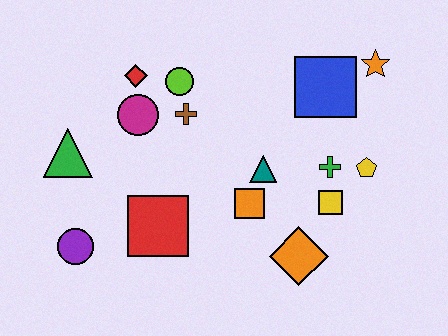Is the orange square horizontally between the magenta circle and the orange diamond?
Yes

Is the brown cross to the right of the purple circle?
Yes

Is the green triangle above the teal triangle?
Yes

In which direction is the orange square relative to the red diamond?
The orange square is below the red diamond.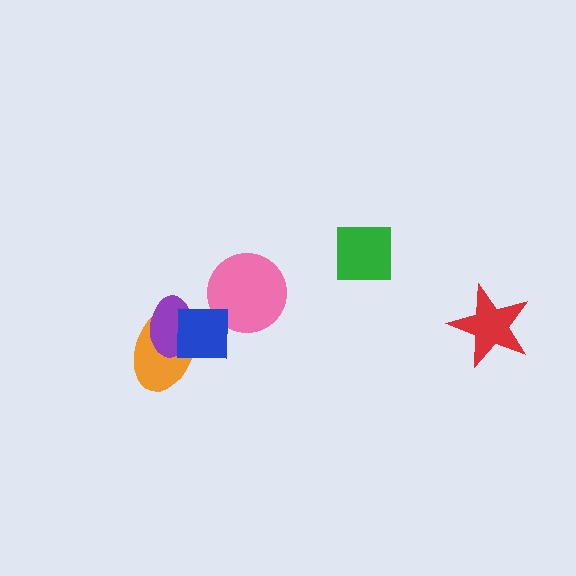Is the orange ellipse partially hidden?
Yes, it is partially covered by another shape.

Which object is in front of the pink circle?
The blue square is in front of the pink circle.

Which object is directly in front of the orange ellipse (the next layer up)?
The purple ellipse is directly in front of the orange ellipse.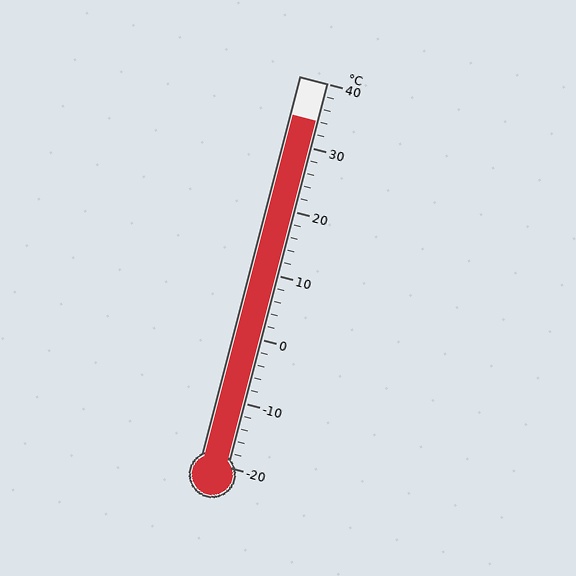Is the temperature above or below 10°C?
The temperature is above 10°C.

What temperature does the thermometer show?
The thermometer shows approximately 34°C.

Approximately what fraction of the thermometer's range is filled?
The thermometer is filled to approximately 90% of its range.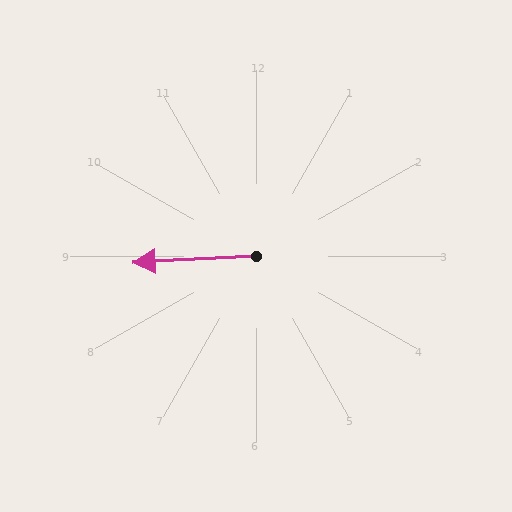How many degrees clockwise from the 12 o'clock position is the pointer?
Approximately 267 degrees.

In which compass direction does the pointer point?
West.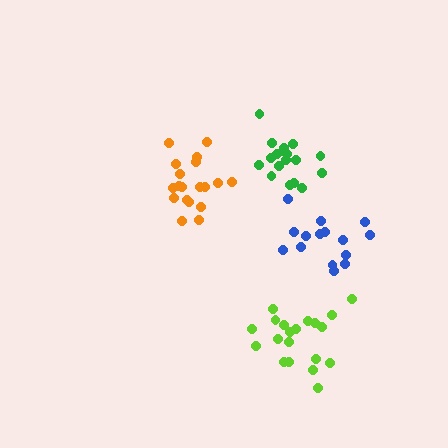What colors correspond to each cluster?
The clusters are colored: orange, blue, lime, green.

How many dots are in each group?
Group 1: 19 dots, Group 2: 15 dots, Group 3: 20 dots, Group 4: 17 dots (71 total).